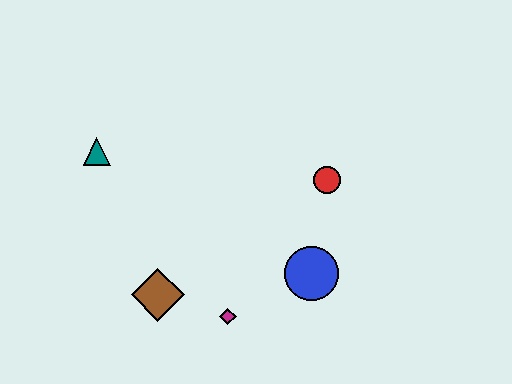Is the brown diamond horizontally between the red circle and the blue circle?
No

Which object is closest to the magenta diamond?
The brown diamond is closest to the magenta diamond.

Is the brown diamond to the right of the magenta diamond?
No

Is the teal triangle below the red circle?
No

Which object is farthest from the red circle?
The teal triangle is farthest from the red circle.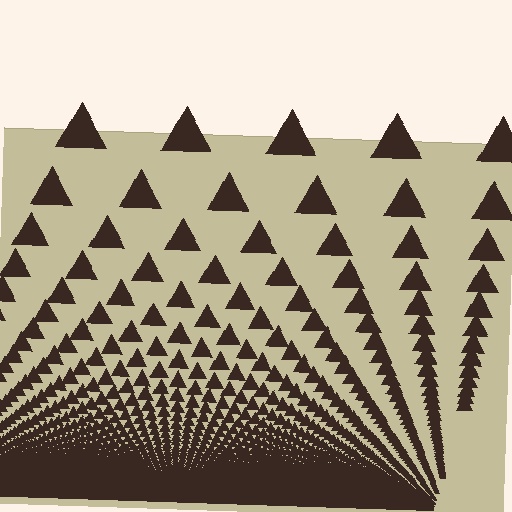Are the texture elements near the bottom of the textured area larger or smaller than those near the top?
Smaller. The gradient is inverted — elements near the bottom are smaller and denser.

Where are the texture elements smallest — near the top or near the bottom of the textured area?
Near the bottom.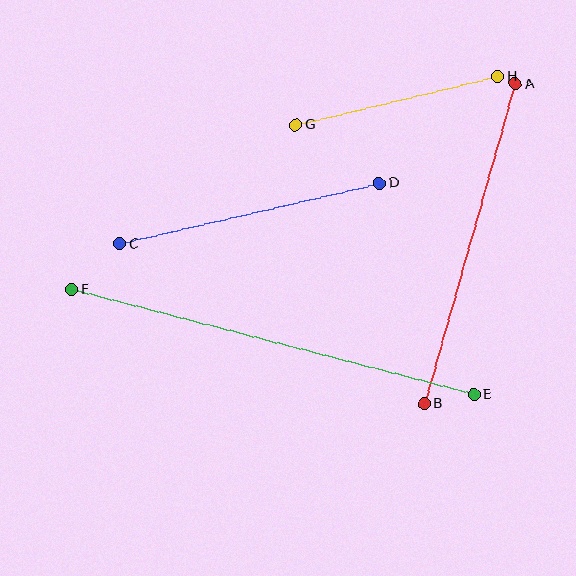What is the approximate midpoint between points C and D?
The midpoint is at approximately (250, 214) pixels.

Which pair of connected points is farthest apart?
Points E and F are farthest apart.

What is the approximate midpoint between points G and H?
The midpoint is at approximately (397, 101) pixels.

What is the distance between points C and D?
The distance is approximately 266 pixels.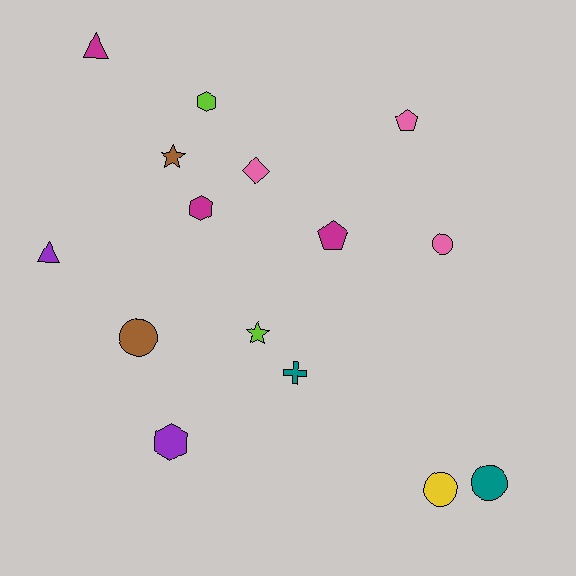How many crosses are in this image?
There is 1 cross.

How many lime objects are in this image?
There are 2 lime objects.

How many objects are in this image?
There are 15 objects.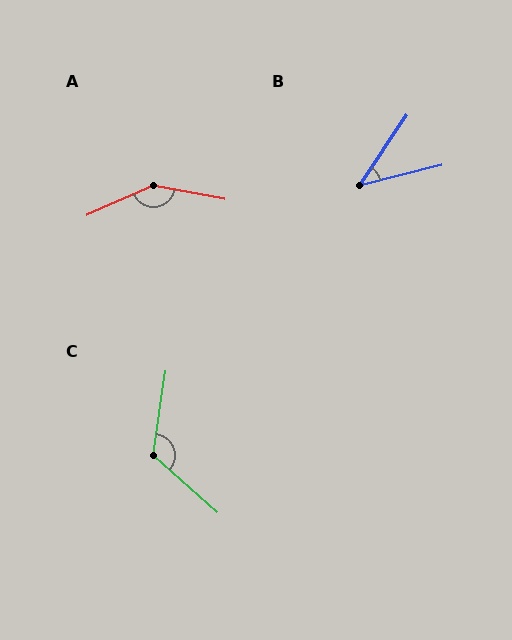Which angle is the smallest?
B, at approximately 42 degrees.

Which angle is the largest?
A, at approximately 145 degrees.